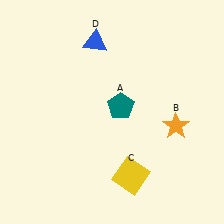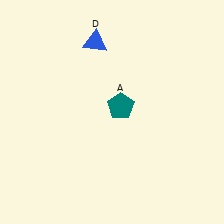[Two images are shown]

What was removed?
The yellow square (C), the orange star (B) were removed in Image 2.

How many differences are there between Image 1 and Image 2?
There are 2 differences between the two images.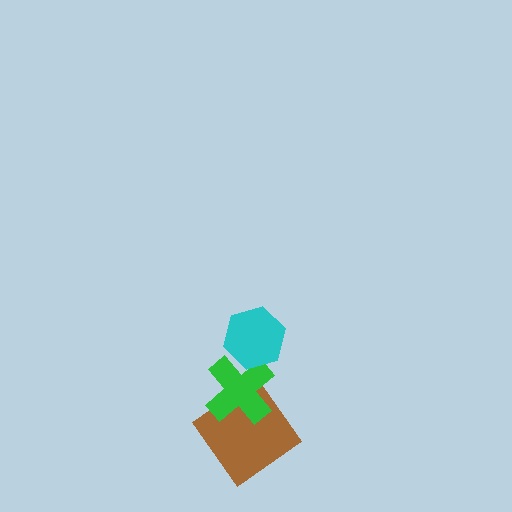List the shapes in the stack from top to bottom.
From top to bottom: the cyan hexagon, the green cross, the brown diamond.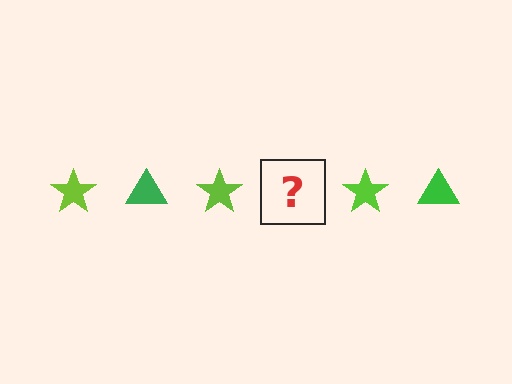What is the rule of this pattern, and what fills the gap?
The rule is that the pattern alternates between lime star and green triangle. The gap should be filled with a green triangle.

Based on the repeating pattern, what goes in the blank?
The blank should be a green triangle.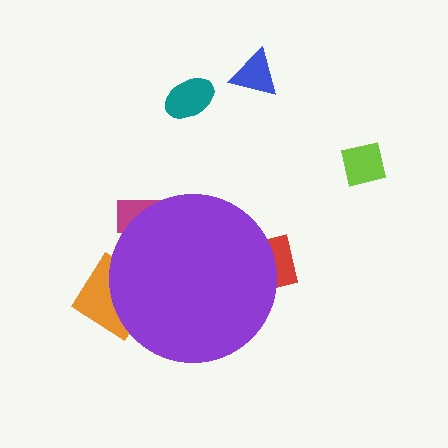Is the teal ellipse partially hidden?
No, the teal ellipse is fully visible.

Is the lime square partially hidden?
No, the lime square is fully visible.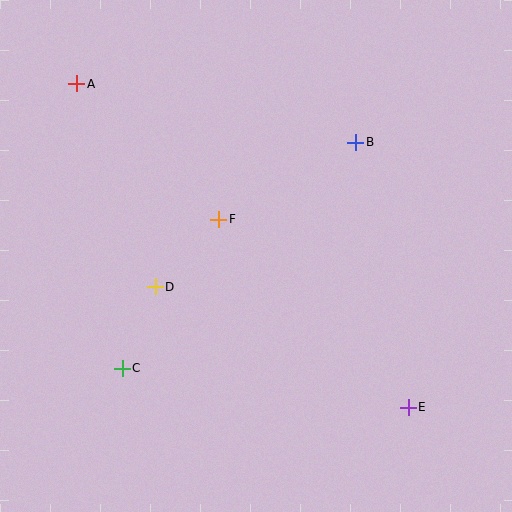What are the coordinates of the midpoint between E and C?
The midpoint between E and C is at (265, 388).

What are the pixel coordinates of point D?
Point D is at (155, 287).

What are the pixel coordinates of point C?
Point C is at (122, 368).